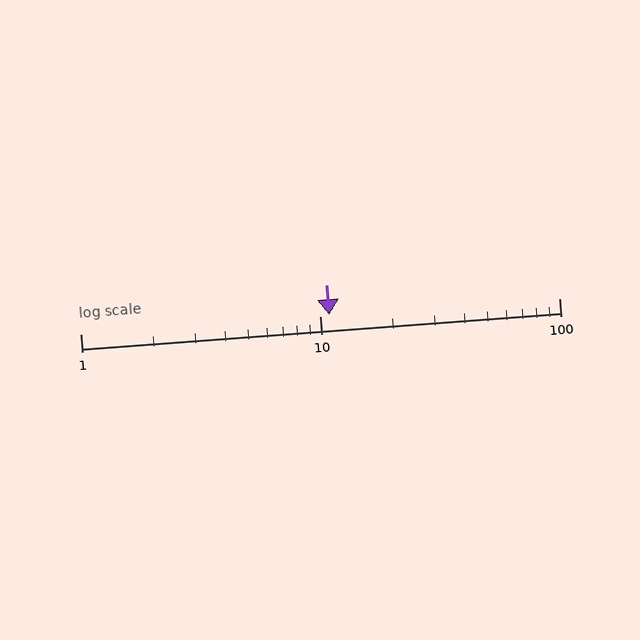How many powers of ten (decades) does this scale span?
The scale spans 2 decades, from 1 to 100.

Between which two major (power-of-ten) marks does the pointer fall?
The pointer is between 10 and 100.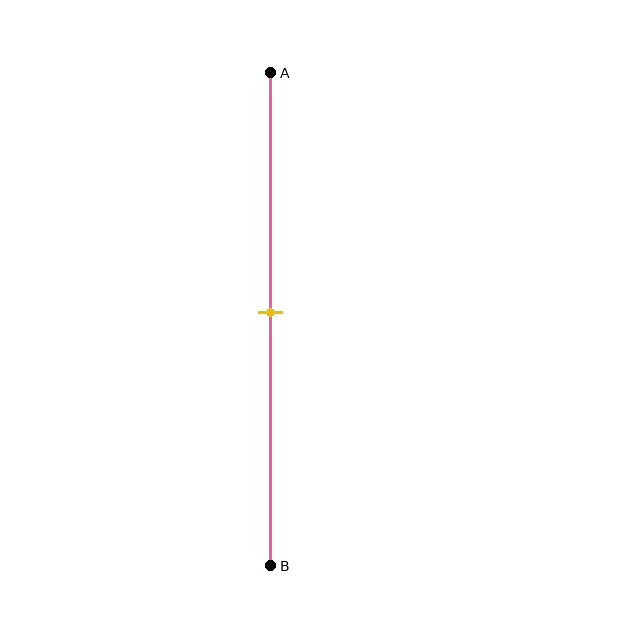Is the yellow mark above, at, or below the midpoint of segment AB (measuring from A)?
The yellow mark is approximately at the midpoint of segment AB.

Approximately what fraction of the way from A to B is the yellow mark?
The yellow mark is approximately 50% of the way from A to B.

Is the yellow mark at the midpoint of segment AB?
Yes, the mark is approximately at the midpoint.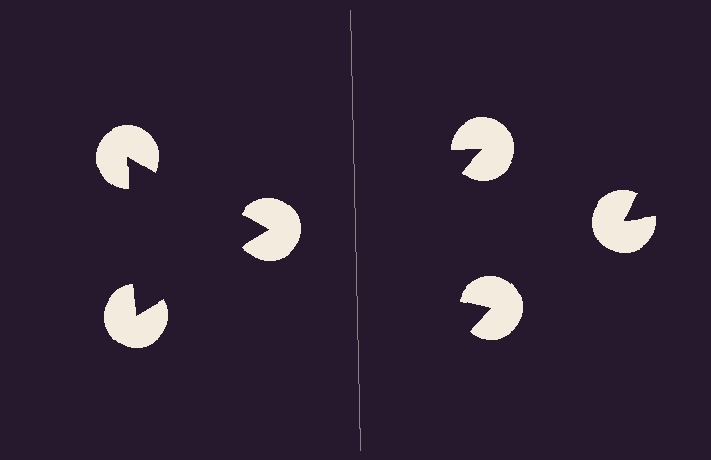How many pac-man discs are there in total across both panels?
6 — 3 on each side.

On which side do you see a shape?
An illusory triangle appears on the left side. On the right side the wedge cuts are rotated, so no coherent shape forms.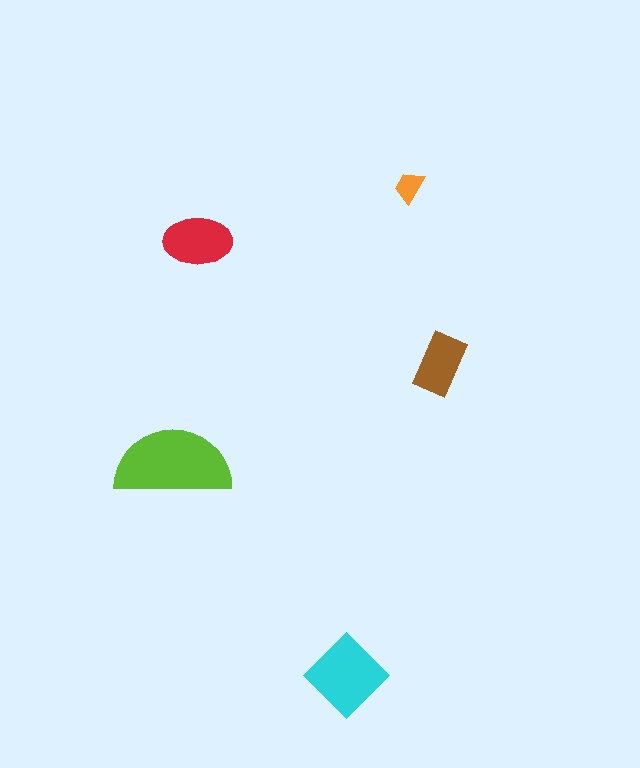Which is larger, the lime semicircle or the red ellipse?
The lime semicircle.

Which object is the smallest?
The orange trapezoid.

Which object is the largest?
The lime semicircle.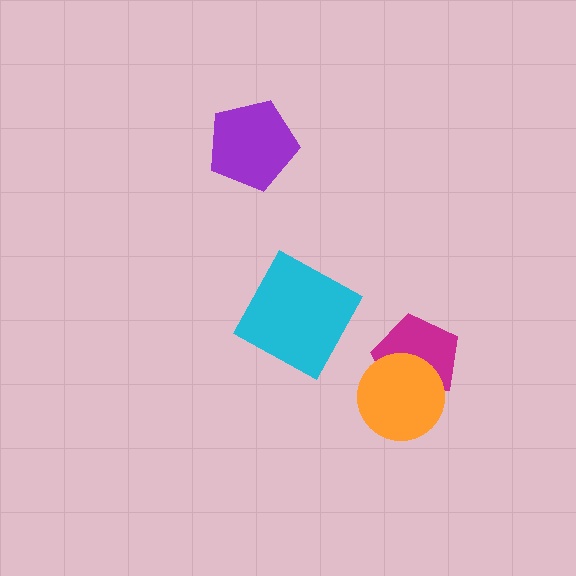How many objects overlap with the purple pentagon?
0 objects overlap with the purple pentagon.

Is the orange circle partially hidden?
No, no other shape covers it.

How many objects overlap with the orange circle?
1 object overlaps with the orange circle.